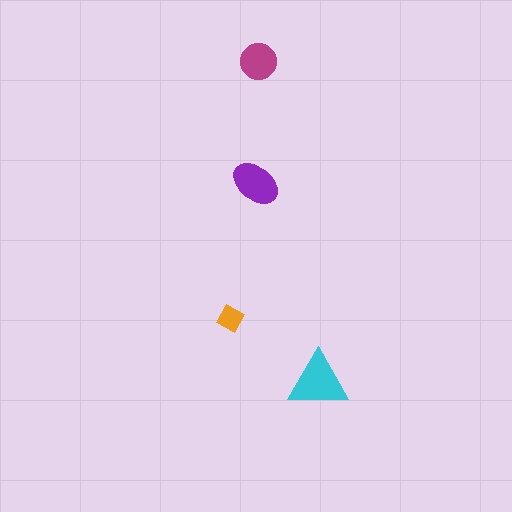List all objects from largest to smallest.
The cyan triangle, the purple ellipse, the magenta circle, the orange diamond.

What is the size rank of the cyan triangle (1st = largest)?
1st.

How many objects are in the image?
There are 4 objects in the image.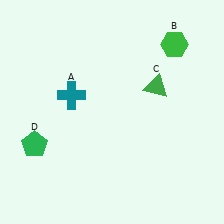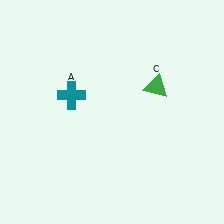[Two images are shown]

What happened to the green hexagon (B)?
The green hexagon (B) was removed in Image 2. It was in the top-right area of Image 1.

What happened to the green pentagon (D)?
The green pentagon (D) was removed in Image 2. It was in the bottom-left area of Image 1.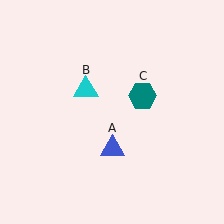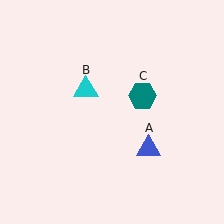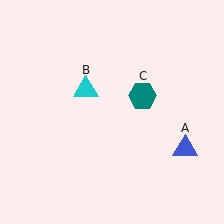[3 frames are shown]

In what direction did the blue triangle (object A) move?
The blue triangle (object A) moved right.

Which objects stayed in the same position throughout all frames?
Cyan triangle (object B) and teal hexagon (object C) remained stationary.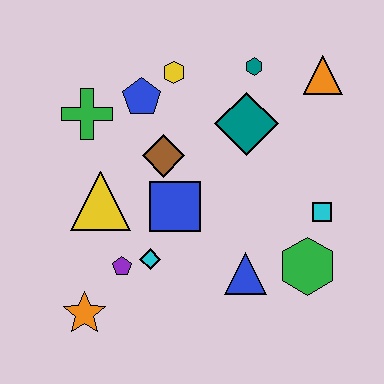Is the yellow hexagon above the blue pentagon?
Yes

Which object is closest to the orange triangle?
The teal hexagon is closest to the orange triangle.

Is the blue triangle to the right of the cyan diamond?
Yes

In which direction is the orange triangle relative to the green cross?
The orange triangle is to the right of the green cross.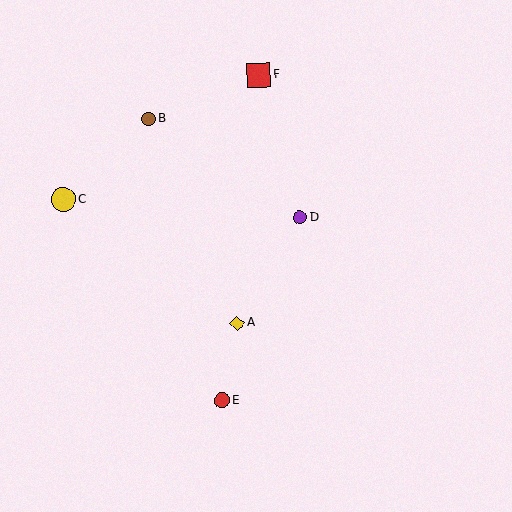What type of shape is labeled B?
Shape B is a brown circle.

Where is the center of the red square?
The center of the red square is at (259, 75).